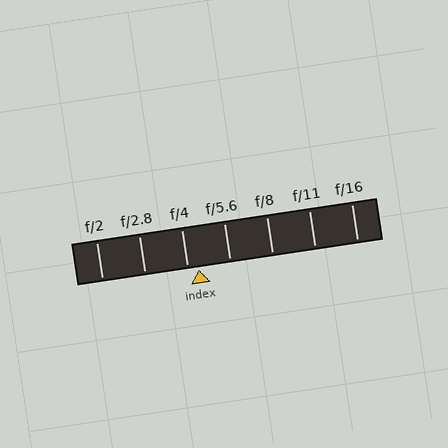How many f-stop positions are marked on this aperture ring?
There are 7 f-stop positions marked.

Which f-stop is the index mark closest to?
The index mark is closest to f/4.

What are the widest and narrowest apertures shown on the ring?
The widest aperture shown is f/2 and the narrowest is f/16.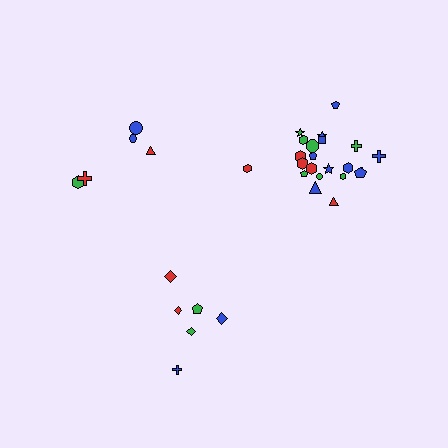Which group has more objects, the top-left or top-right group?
The top-right group.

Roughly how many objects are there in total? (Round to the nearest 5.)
Roughly 35 objects in total.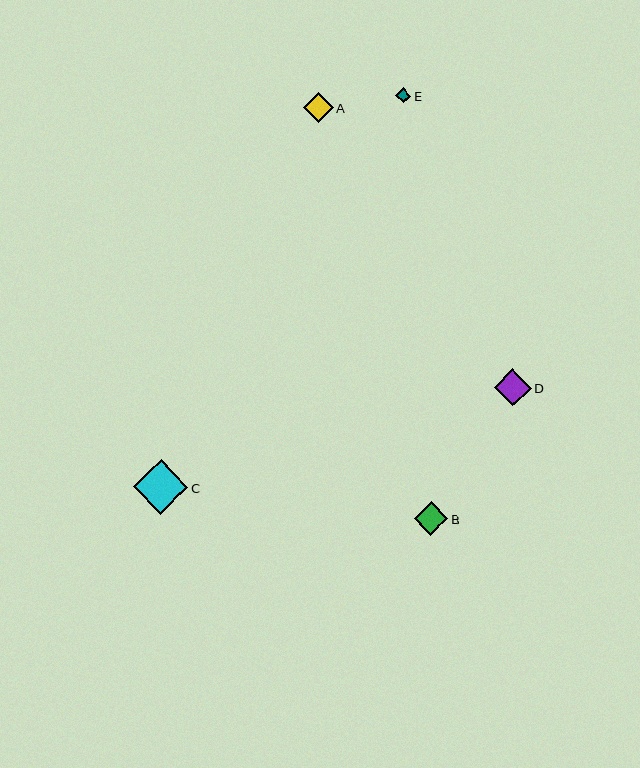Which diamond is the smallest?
Diamond E is the smallest with a size of approximately 15 pixels.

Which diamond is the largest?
Diamond C is the largest with a size of approximately 55 pixels.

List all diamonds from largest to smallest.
From largest to smallest: C, D, B, A, E.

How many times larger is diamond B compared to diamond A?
Diamond B is approximately 1.1 times the size of diamond A.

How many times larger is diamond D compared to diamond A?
Diamond D is approximately 1.2 times the size of diamond A.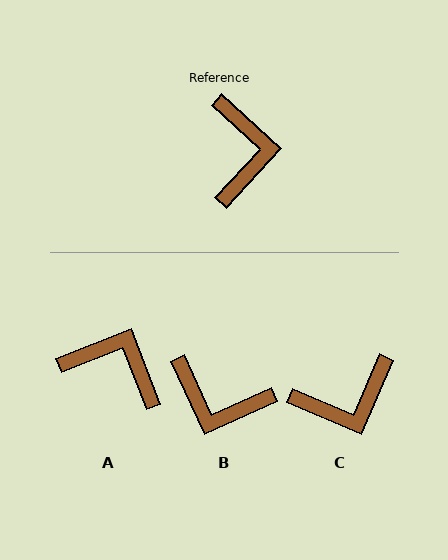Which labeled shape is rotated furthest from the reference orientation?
B, about 112 degrees away.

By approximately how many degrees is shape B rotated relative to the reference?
Approximately 112 degrees clockwise.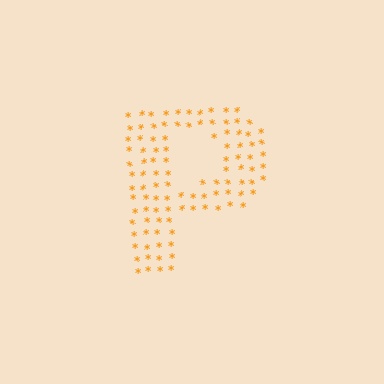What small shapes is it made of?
It is made of small asterisks.